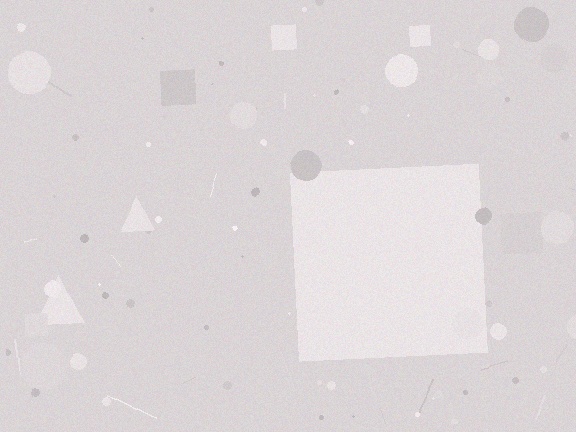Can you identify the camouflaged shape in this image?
The camouflaged shape is a square.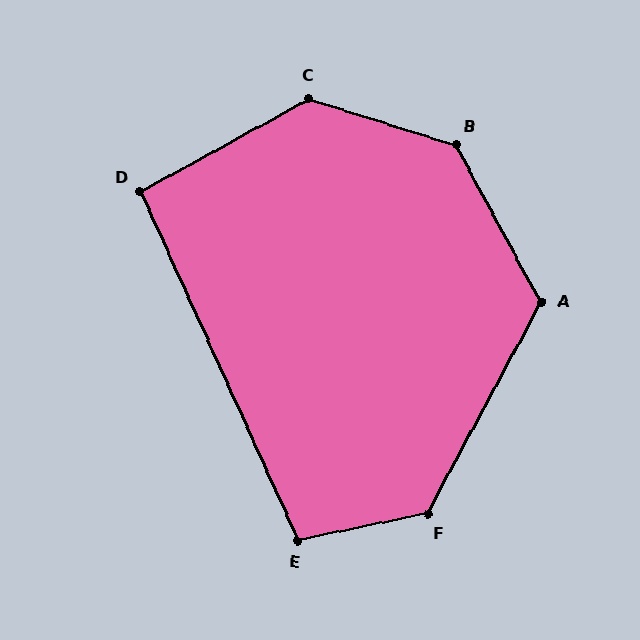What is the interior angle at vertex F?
Approximately 130 degrees (obtuse).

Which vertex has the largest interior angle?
B, at approximately 136 degrees.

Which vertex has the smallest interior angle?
D, at approximately 94 degrees.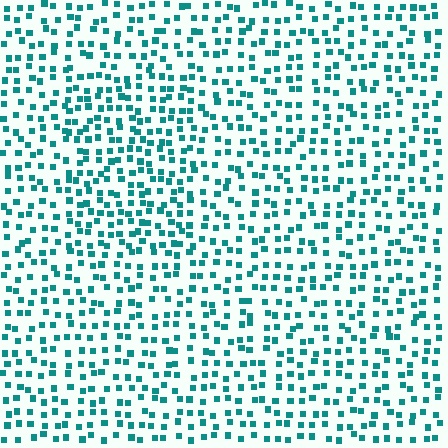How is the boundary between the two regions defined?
The boundary is defined by a change in element density (approximately 1.4x ratio). All elements are the same color, size, and shape.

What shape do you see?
I see a rectangle.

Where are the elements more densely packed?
The elements are more densely packed inside the rectangle boundary.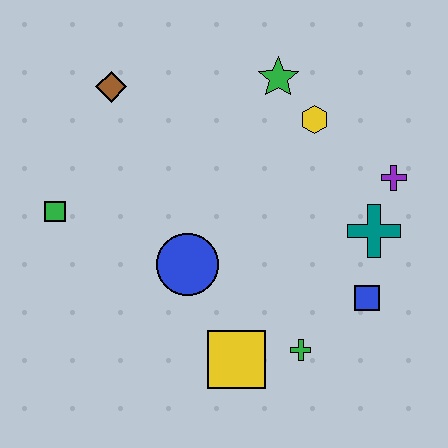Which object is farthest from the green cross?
The brown diamond is farthest from the green cross.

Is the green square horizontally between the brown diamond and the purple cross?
No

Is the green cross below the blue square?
Yes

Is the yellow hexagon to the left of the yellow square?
No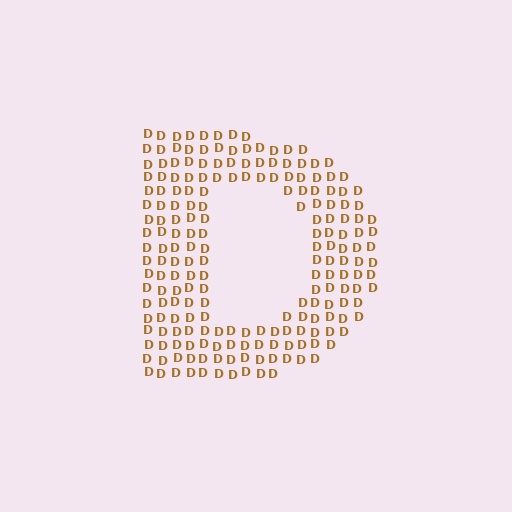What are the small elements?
The small elements are letter D's.